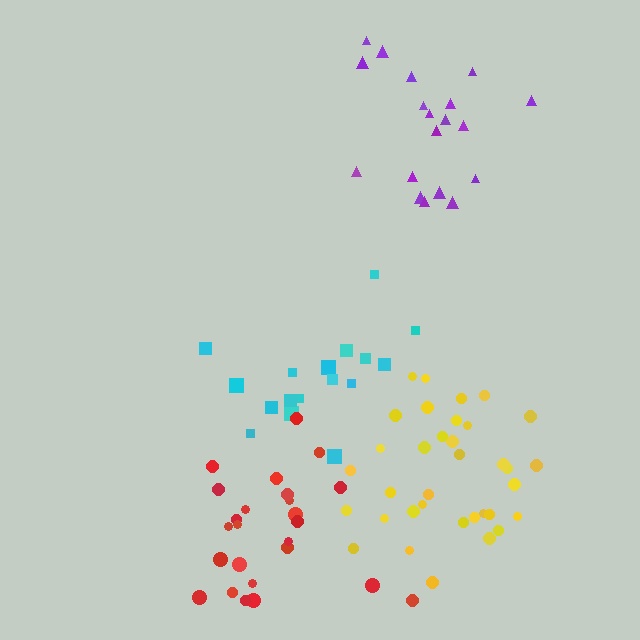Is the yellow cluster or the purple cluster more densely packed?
Yellow.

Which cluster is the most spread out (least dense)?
Red.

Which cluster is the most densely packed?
Yellow.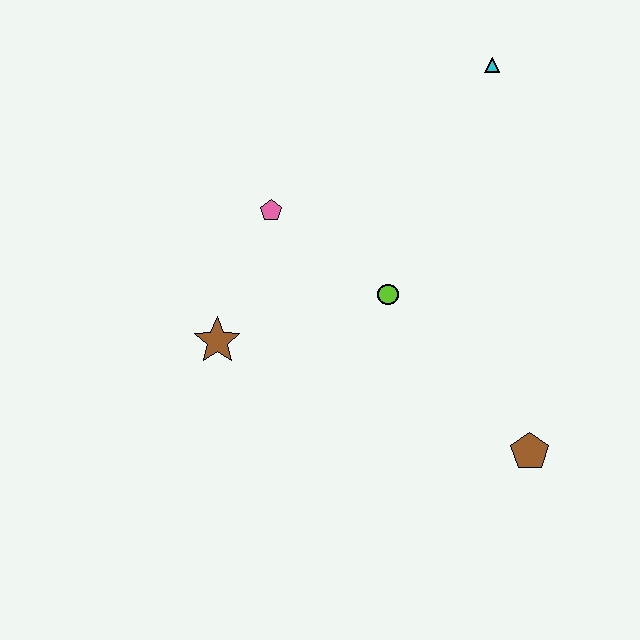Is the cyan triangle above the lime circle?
Yes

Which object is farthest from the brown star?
The cyan triangle is farthest from the brown star.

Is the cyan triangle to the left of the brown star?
No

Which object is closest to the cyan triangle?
The lime circle is closest to the cyan triangle.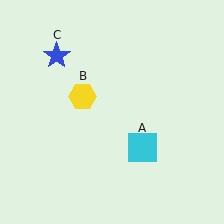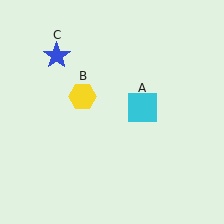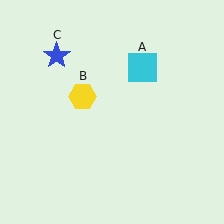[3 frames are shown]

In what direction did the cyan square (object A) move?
The cyan square (object A) moved up.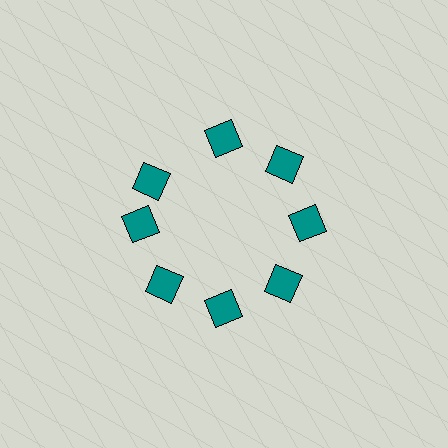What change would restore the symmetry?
The symmetry would be restored by rotating it back into even spacing with its neighbors so that all 8 squares sit at equal angles and equal distance from the center.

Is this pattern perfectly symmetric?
No. The 8 teal squares are arranged in a ring, but one element near the 10 o'clock position is rotated out of alignment along the ring, breaking the 8-fold rotational symmetry.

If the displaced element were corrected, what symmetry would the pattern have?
It would have 8-fold rotational symmetry — the pattern would map onto itself every 45 degrees.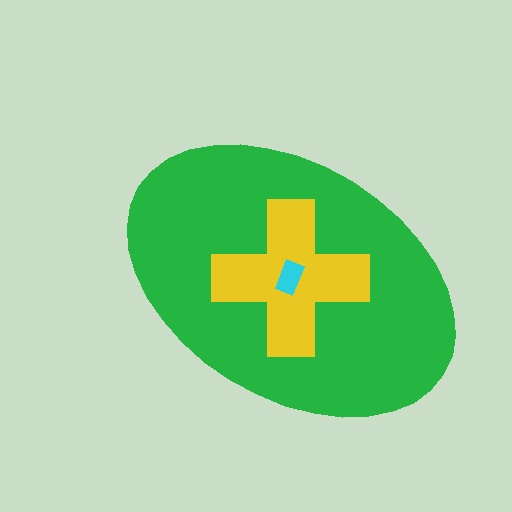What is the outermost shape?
The green ellipse.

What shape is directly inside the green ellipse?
The yellow cross.